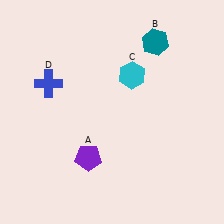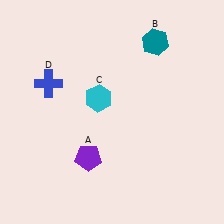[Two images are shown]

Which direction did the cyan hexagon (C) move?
The cyan hexagon (C) moved left.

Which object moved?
The cyan hexagon (C) moved left.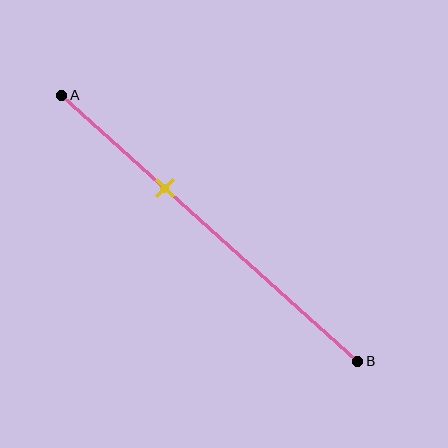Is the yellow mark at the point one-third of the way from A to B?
Yes, the mark is approximately at the one-third point.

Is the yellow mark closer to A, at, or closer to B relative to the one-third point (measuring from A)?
The yellow mark is approximately at the one-third point of segment AB.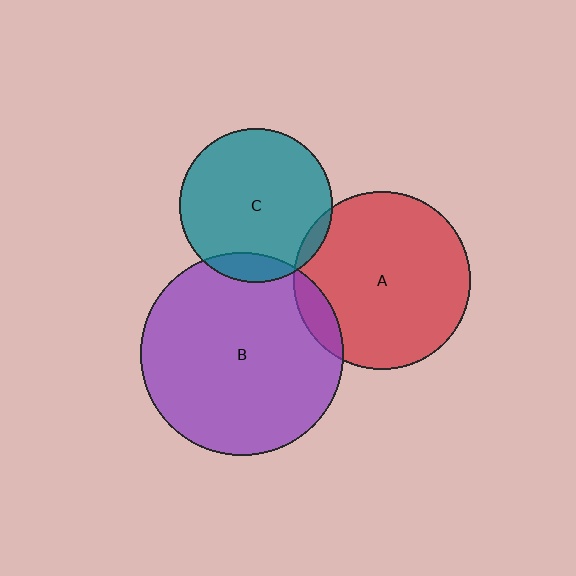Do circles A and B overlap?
Yes.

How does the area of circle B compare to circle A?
Approximately 1.3 times.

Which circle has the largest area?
Circle B (purple).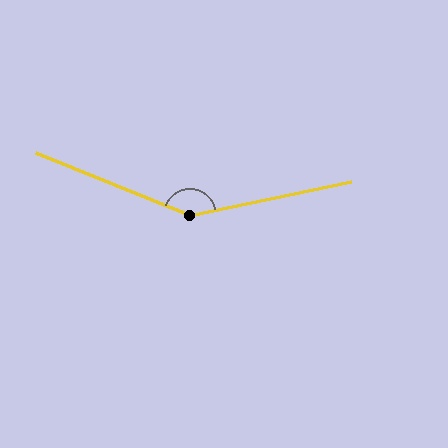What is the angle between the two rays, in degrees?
Approximately 146 degrees.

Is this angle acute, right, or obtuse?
It is obtuse.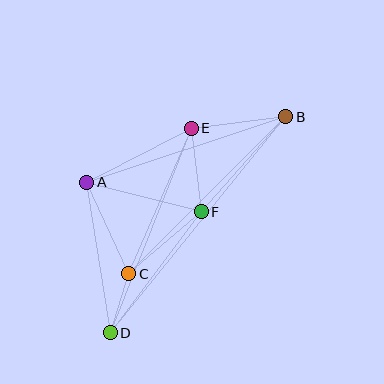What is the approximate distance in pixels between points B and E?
The distance between B and E is approximately 95 pixels.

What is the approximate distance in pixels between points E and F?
The distance between E and F is approximately 84 pixels.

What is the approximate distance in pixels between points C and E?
The distance between C and E is approximately 158 pixels.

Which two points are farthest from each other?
Points B and D are farthest from each other.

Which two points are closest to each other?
Points C and D are closest to each other.